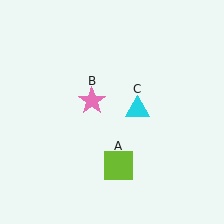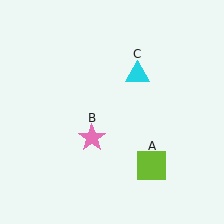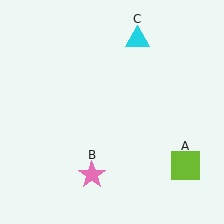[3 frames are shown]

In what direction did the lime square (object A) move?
The lime square (object A) moved right.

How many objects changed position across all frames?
3 objects changed position: lime square (object A), pink star (object B), cyan triangle (object C).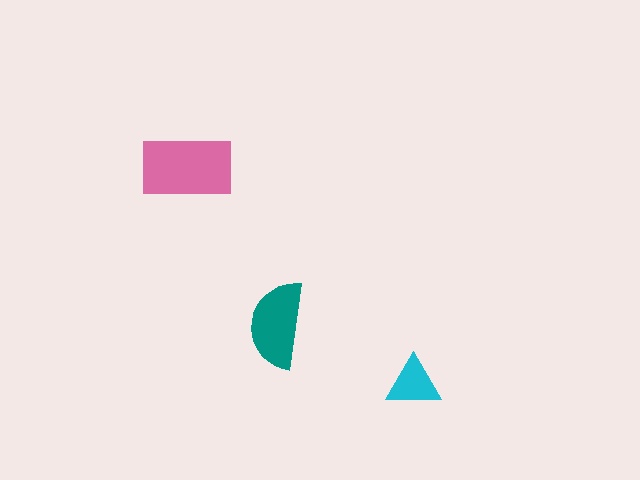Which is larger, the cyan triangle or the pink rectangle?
The pink rectangle.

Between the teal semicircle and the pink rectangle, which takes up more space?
The pink rectangle.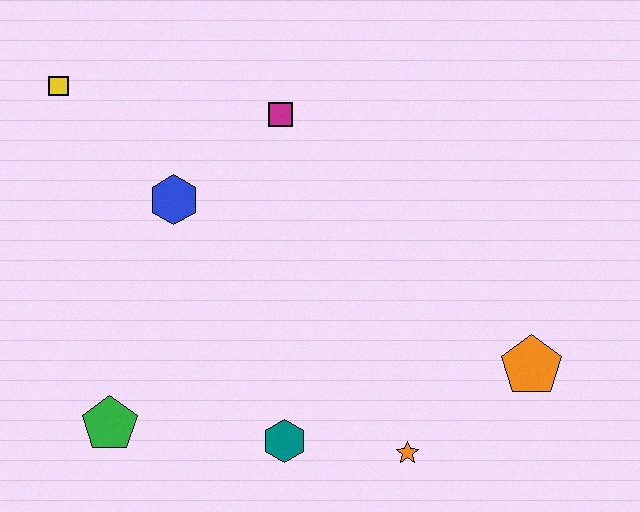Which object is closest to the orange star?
The teal hexagon is closest to the orange star.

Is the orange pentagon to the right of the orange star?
Yes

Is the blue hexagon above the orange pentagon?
Yes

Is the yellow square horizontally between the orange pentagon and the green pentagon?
No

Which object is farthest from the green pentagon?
The orange pentagon is farthest from the green pentagon.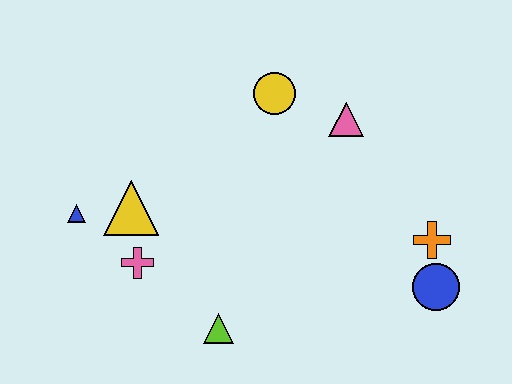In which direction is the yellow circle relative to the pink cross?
The yellow circle is above the pink cross.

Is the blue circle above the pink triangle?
No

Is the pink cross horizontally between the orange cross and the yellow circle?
No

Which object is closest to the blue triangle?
The yellow triangle is closest to the blue triangle.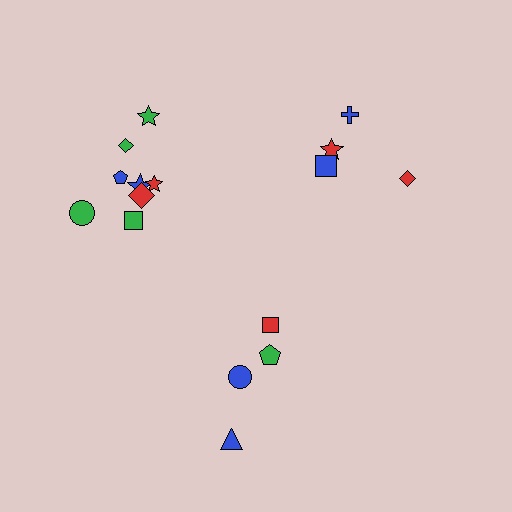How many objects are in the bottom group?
There are 4 objects.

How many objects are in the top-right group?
There are 4 objects.